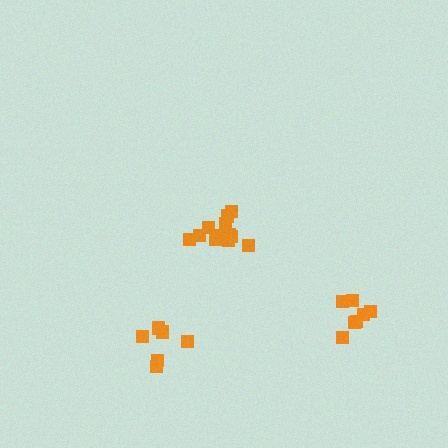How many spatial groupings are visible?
There are 3 spatial groupings.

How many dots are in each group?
Group 1: 12 dots, Group 2: 6 dots, Group 3: 7 dots (25 total).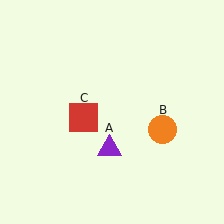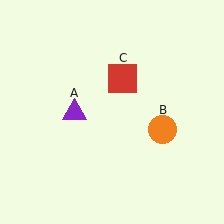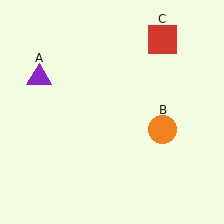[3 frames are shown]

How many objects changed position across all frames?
2 objects changed position: purple triangle (object A), red square (object C).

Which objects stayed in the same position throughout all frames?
Orange circle (object B) remained stationary.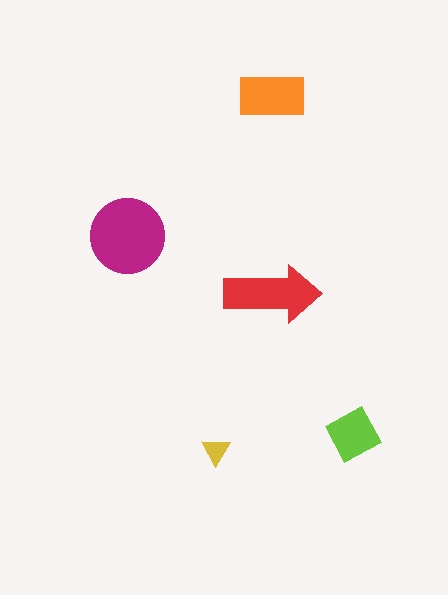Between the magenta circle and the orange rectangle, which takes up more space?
The magenta circle.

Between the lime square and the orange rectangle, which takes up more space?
The orange rectangle.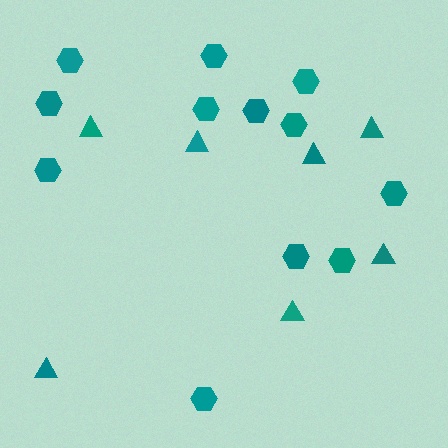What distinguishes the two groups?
There are 2 groups: one group of hexagons (12) and one group of triangles (7).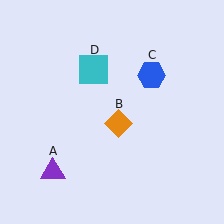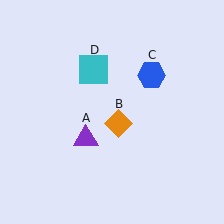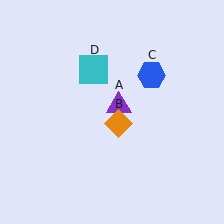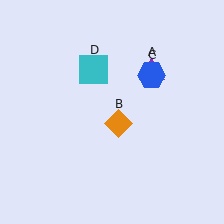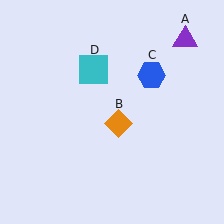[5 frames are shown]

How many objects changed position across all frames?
1 object changed position: purple triangle (object A).